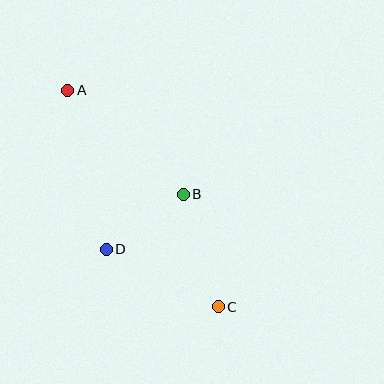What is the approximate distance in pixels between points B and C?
The distance between B and C is approximately 118 pixels.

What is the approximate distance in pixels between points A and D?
The distance between A and D is approximately 164 pixels.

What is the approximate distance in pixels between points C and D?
The distance between C and D is approximately 126 pixels.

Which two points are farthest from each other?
Points A and C are farthest from each other.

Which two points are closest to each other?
Points B and D are closest to each other.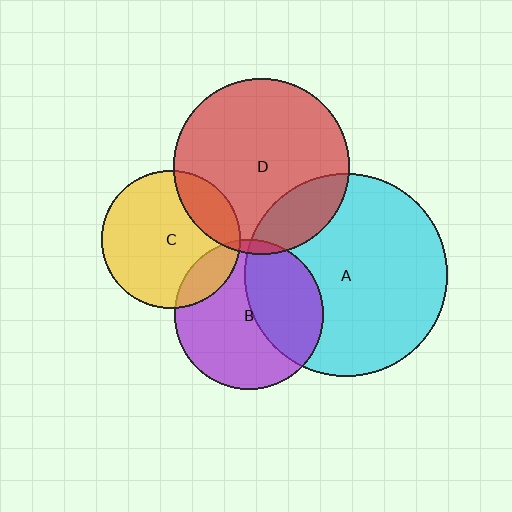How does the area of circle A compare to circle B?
Approximately 1.8 times.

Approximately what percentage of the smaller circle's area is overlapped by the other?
Approximately 15%.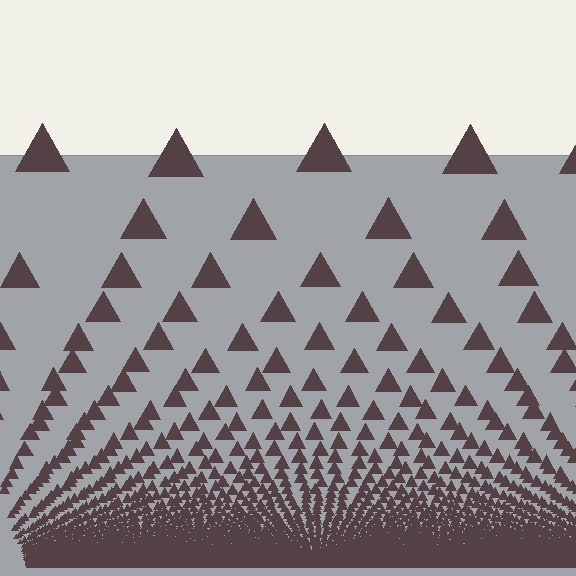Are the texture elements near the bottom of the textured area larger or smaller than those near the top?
Smaller. The gradient is inverted — elements near the bottom are smaller and denser.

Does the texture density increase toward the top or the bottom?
Density increases toward the bottom.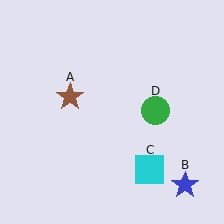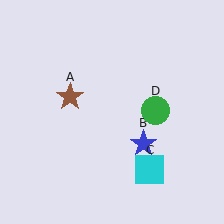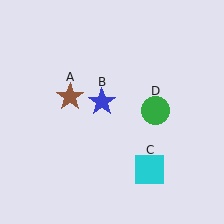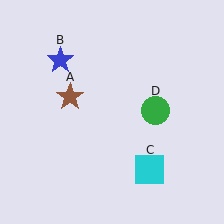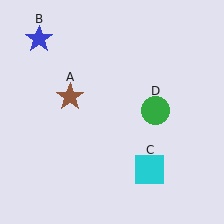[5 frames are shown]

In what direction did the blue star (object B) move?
The blue star (object B) moved up and to the left.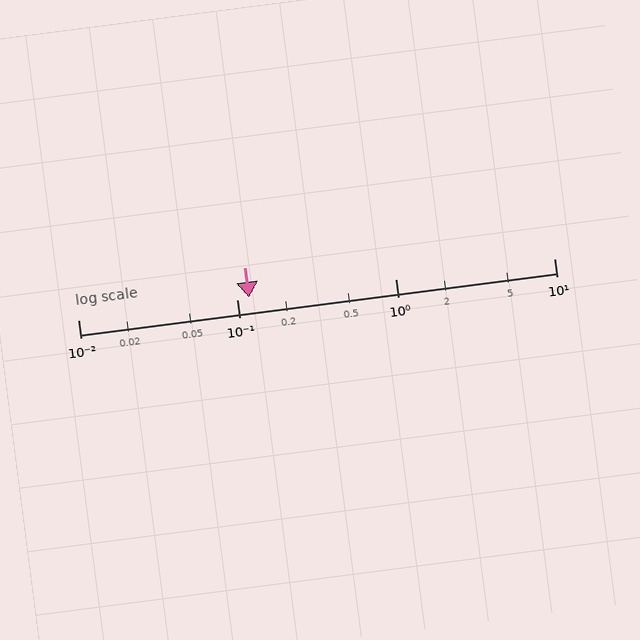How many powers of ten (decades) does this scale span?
The scale spans 3 decades, from 0.01 to 10.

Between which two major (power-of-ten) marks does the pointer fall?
The pointer is between 0.1 and 1.